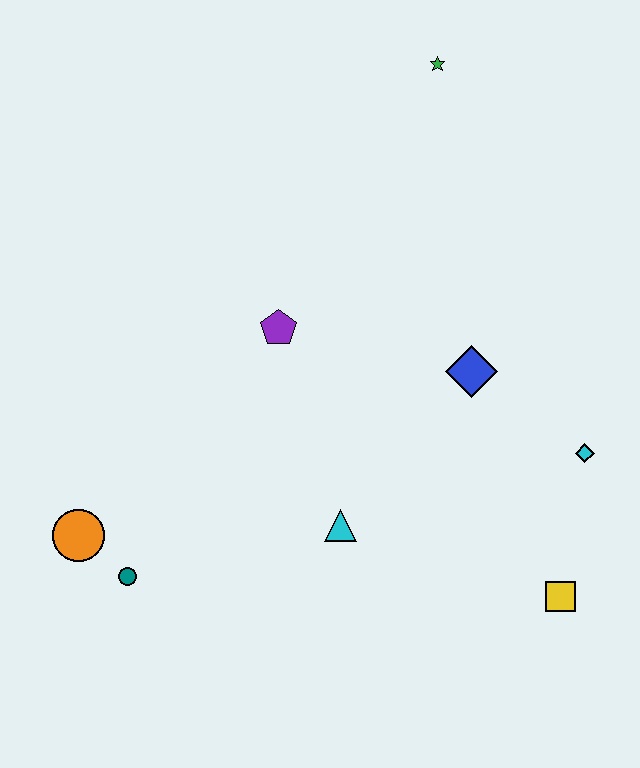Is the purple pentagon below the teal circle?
No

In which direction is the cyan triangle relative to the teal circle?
The cyan triangle is to the right of the teal circle.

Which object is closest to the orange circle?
The teal circle is closest to the orange circle.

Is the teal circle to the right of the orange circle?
Yes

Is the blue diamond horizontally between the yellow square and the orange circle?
Yes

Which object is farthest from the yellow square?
The green star is farthest from the yellow square.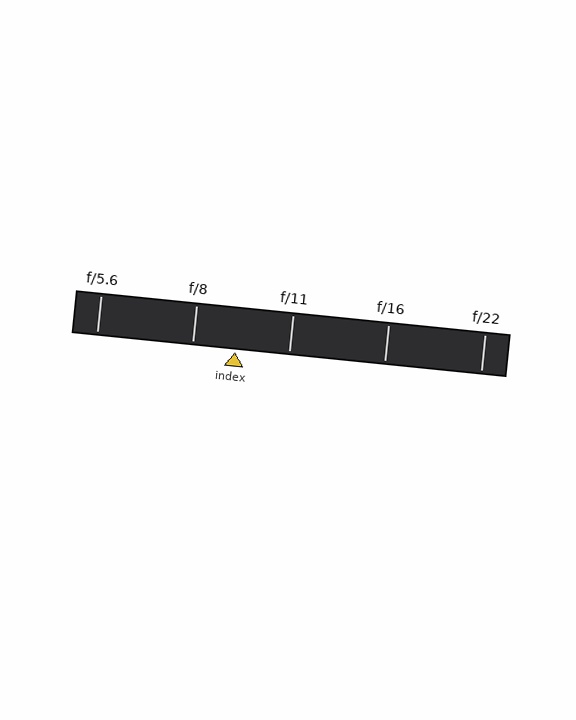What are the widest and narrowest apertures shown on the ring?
The widest aperture shown is f/5.6 and the narrowest is f/22.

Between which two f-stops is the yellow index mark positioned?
The index mark is between f/8 and f/11.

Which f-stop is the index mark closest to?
The index mark is closest to f/8.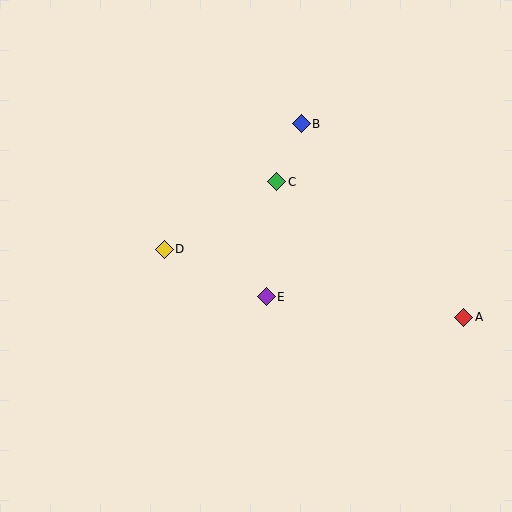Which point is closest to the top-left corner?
Point D is closest to the top-left corner.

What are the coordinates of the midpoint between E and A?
The midpoint between E and A is at (365, 307).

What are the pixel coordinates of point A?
Point A is at (464, 317).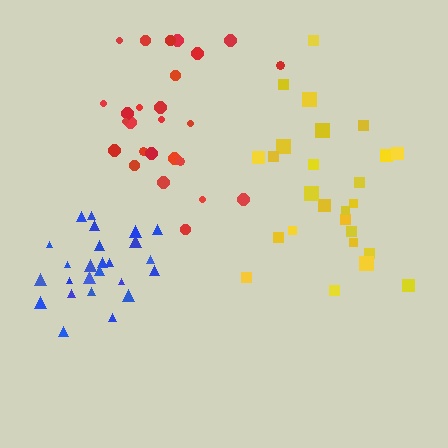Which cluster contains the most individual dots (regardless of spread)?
Yellow (26).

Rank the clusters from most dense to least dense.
blue, red, yellow.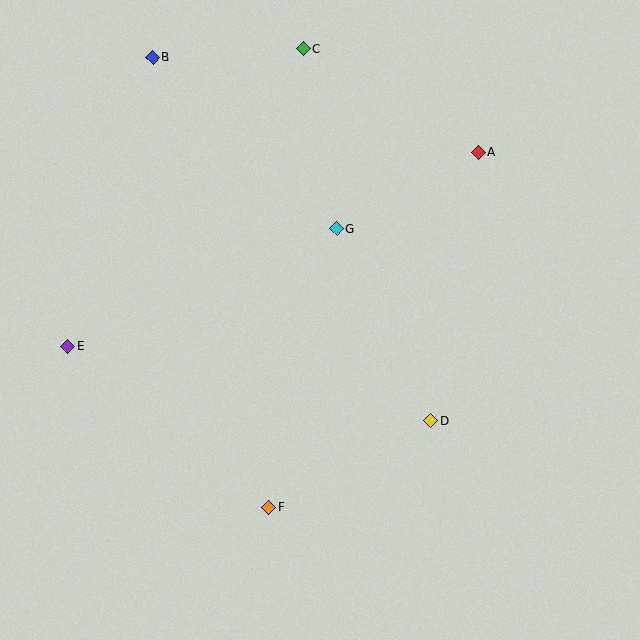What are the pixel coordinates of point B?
Point B is at (152, 57).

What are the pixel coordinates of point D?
Point D is at (430, 421).